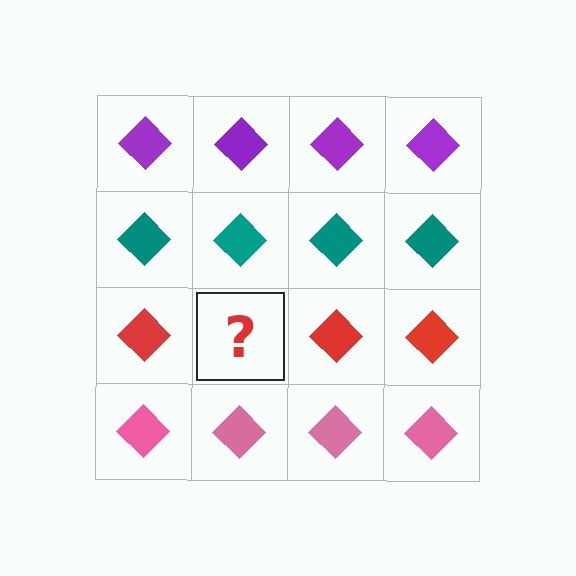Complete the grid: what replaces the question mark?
The question mark should be replaced with a red diamond.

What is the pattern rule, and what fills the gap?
The rule is that each row has a consistent color. The gap should be filled with a red diamond.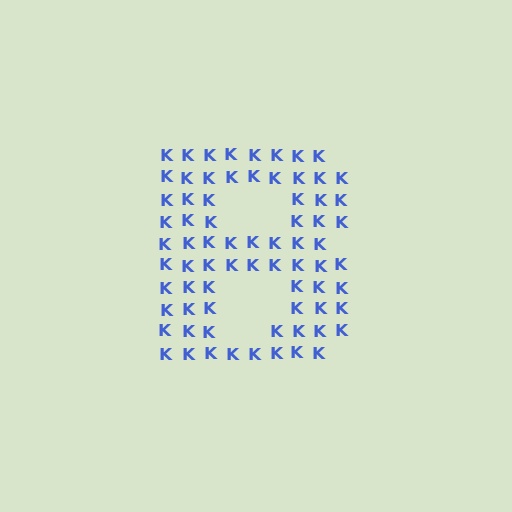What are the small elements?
The small elements are letter K's.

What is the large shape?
The large shape is the letter B.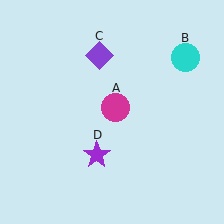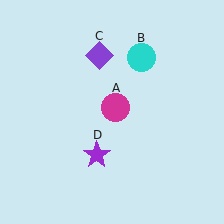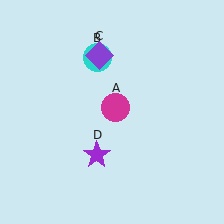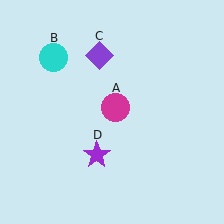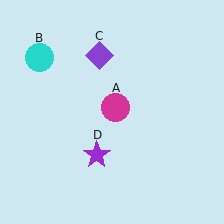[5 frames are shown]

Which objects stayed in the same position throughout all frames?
Magenta circle (object A) and purple diamond (object C) and purple star (object D) remained stationary.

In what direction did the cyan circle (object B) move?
The cyan circle (object B) moved left.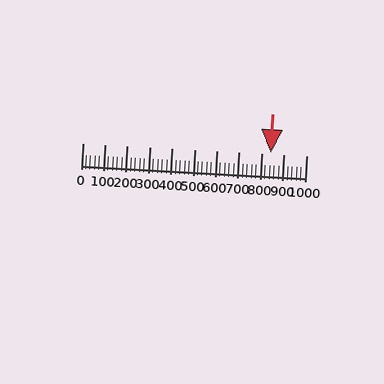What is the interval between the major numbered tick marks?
The major tick marks are spaced 100 units apart.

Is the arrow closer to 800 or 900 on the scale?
The arrow is closer to 800.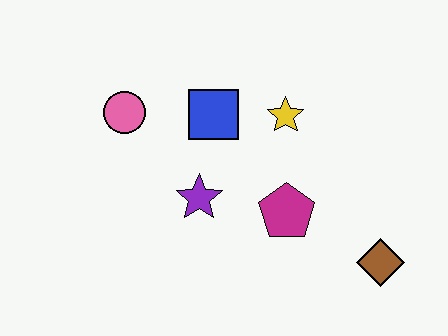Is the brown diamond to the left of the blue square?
No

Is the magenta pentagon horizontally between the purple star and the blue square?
No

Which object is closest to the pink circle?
The blue square is closest to the pink circle.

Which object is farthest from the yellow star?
The brown diamond is farthest from the yellow star.